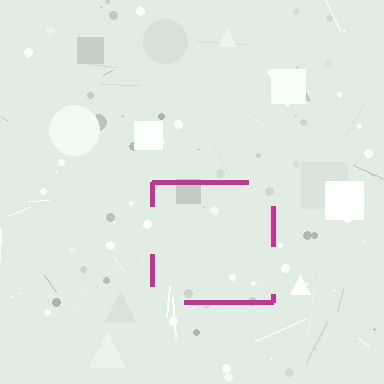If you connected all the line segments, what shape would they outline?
They would outline a square.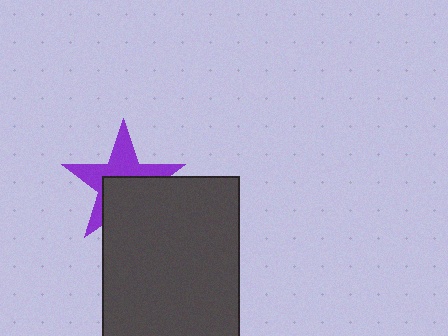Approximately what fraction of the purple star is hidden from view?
Roughly 48% of the purple star is hidden behind the dark gray rectangle.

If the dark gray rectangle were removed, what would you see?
You would see the complete purple star.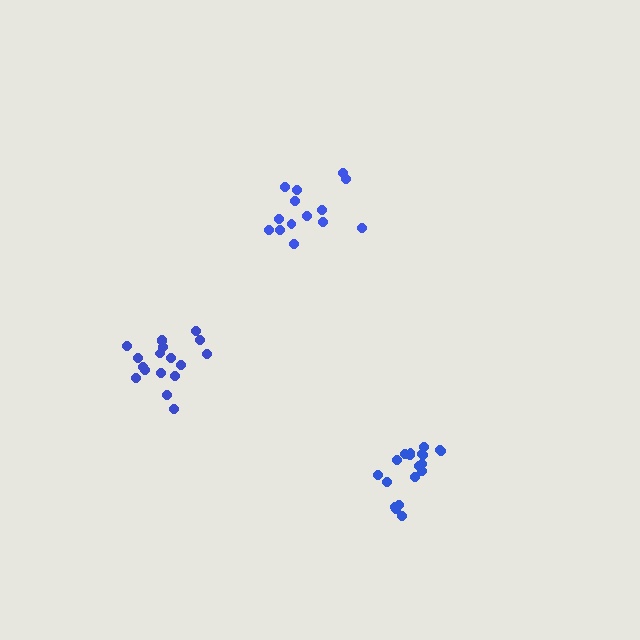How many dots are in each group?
Group 1: 19 dots, Group 2: 14 dots, Group 3: 18 dots (51 total).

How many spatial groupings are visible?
There are 3 spatial groupings.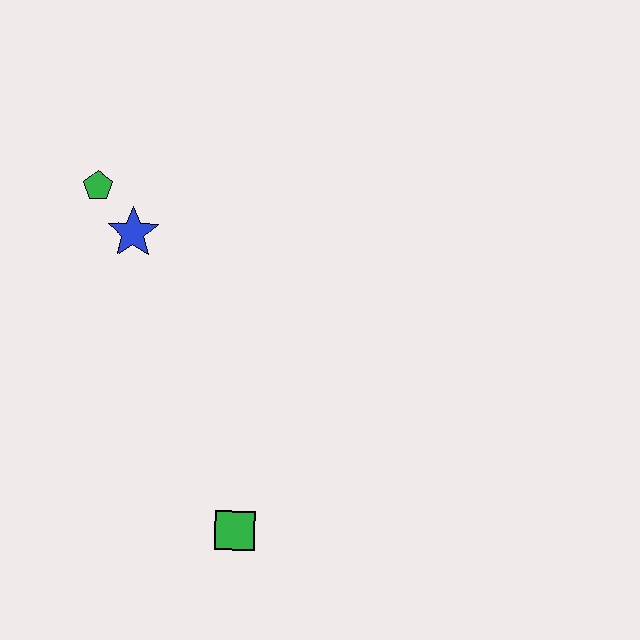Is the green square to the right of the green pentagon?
Yes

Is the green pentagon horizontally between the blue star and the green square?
No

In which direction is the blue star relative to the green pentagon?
The blue star is below the green pentagon.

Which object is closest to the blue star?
The green pentagon is closest to the blue star.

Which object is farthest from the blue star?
The green square is farthest from the blue star.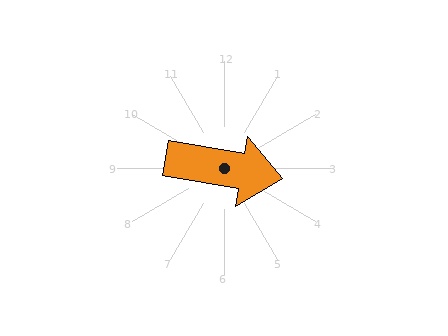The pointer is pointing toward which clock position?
Roughly 3 o'clock.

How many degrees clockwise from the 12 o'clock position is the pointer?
Approximately 100 degrees.